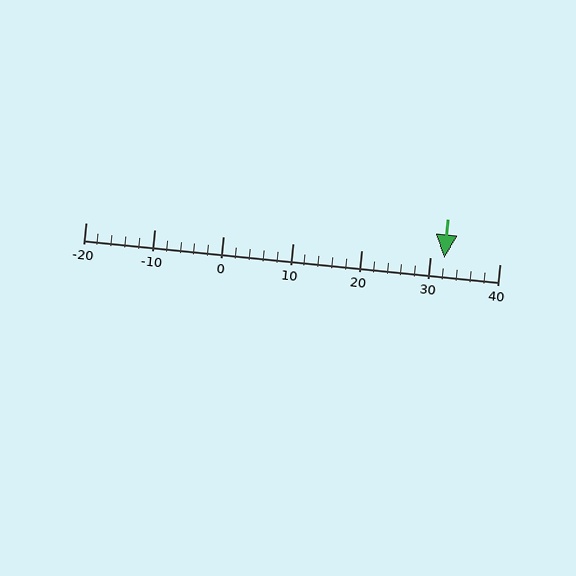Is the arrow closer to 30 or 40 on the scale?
The arrow is closer to 30.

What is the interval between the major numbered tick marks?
The major tick marks are spaced 10 units apart.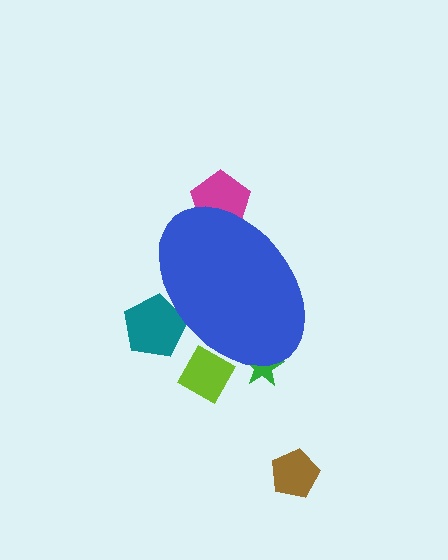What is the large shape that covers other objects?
A blue ellipse.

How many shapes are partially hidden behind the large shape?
4 shapes are partially hidden.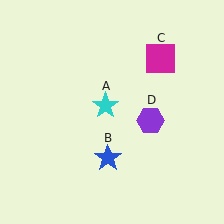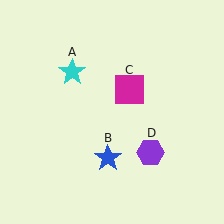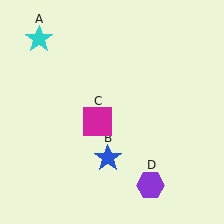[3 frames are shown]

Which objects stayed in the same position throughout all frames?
Blue star (object B) remained stationary.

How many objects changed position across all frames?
3 objects changed position: cyan star (object A), magenta square (object C), purple hexagon (object D).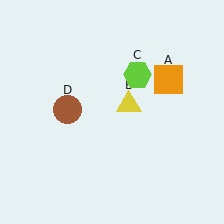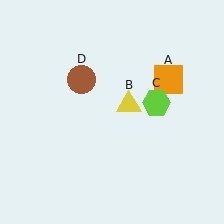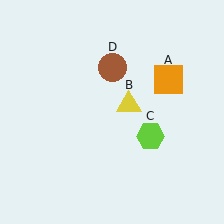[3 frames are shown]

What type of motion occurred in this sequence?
The lime hexagon (object C), brown circle (object D) rotated clockwise around the center of the scene.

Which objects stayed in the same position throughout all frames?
Orange square (object A) and yellow triangle (object B) remained stationary.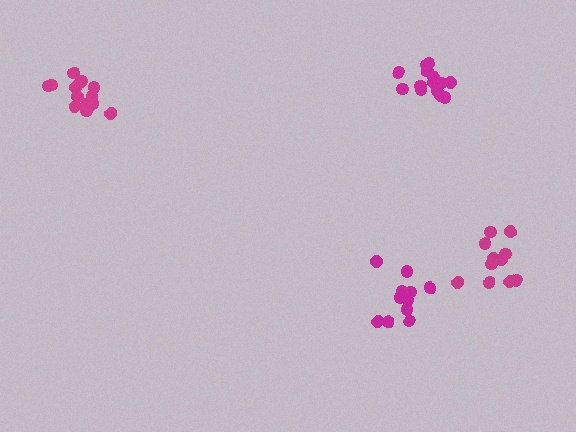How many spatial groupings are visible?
There are 4 spatial groupings.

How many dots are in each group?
Group 1: 14 dots, Group 2: 15 dots, Group 3: 11 dots, Group 4: 11 dots (51 total).